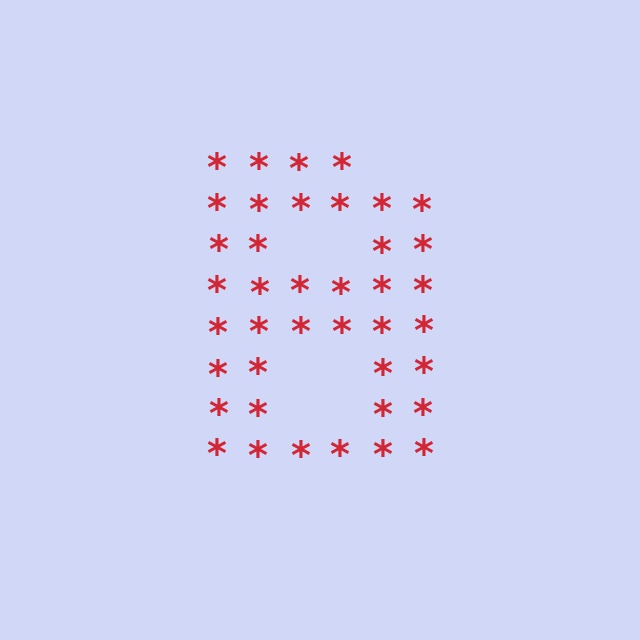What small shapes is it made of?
It is made of small asterisks.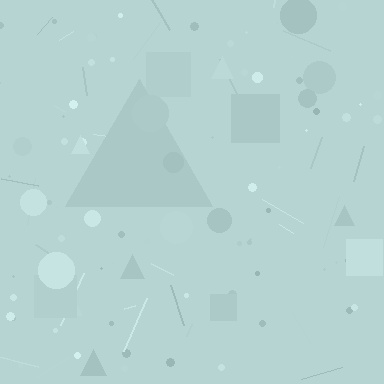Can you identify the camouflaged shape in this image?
The camouflaged shape is a triangle.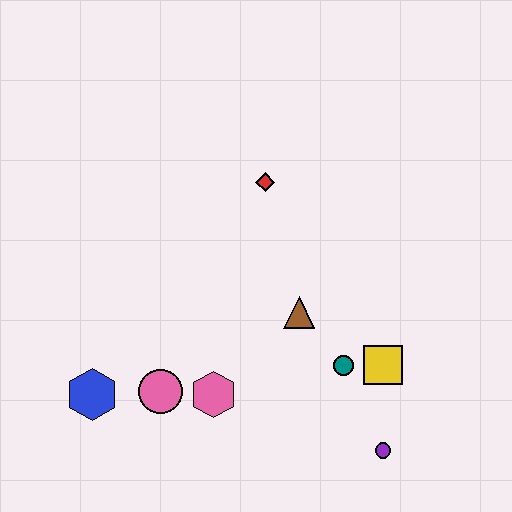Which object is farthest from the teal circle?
The blue hexagon is farthest from the teal circle.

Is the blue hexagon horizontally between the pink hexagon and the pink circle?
No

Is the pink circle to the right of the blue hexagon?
Yes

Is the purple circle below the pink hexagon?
Yes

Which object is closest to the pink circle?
The pink hexagon is closest to the pink circle.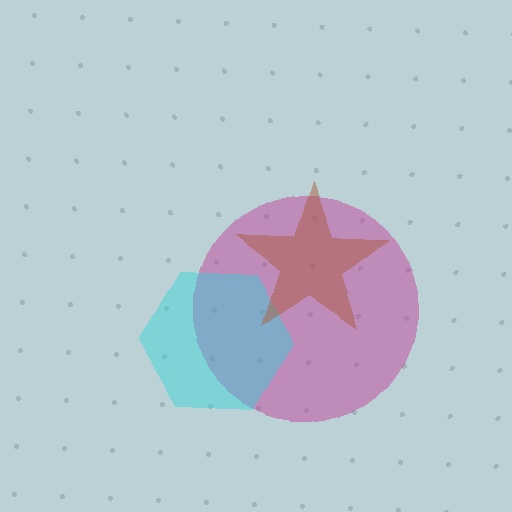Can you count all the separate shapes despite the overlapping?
Yes, there are 3 separate shapes.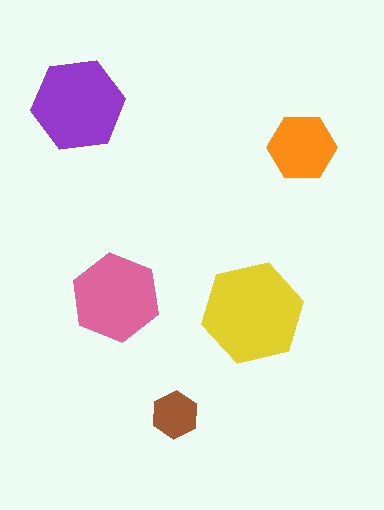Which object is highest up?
The purple hexagon is topmost.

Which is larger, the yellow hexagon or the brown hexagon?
The yellow one.